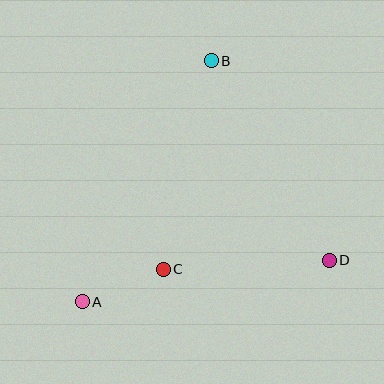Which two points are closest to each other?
Points A and C are closest to each other.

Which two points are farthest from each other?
Points A and B are farthest from each other.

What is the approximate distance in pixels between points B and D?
The distance between B and D is approximately 232 pixels.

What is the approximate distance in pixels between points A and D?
The distance between A and D is approximately 251 pixels.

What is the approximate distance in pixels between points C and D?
The distance between C and D is approximately 166 pixels.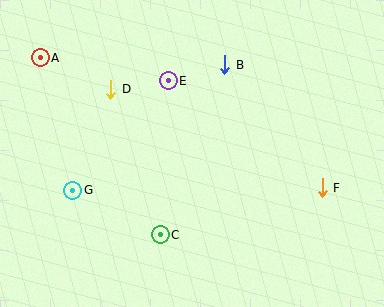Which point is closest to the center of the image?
Point E at (168, 81) is closest to the center.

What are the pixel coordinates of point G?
Point G is at (73, 190).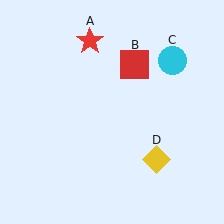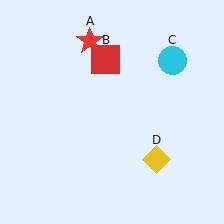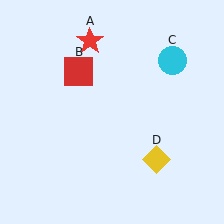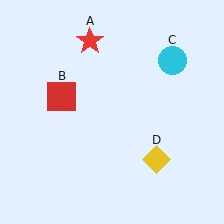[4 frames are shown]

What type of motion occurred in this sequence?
The red square (object B) rotated counterclockwise around the center of the scene.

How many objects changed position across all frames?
1 object changed position: red square (object B).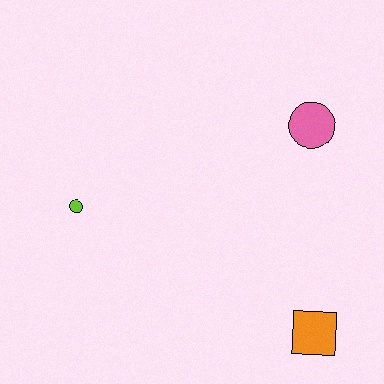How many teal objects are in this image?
There are no teal objects.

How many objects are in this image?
There are 3 objects.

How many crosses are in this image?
There are no crosses.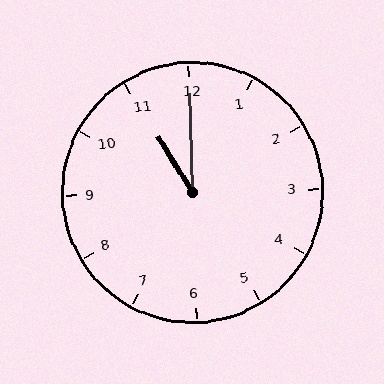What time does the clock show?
11:00.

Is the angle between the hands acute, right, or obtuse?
It is acute.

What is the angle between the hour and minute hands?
Approximately 30 degrees.